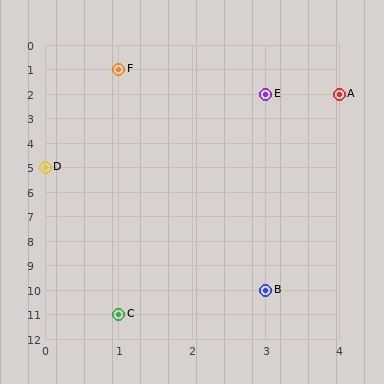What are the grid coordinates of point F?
Point F is at grid coordinates (1, 1).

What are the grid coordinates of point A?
Point A is at grid coordinates (4, 2).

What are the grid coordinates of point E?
Point E is at grid coordinates (3, 2).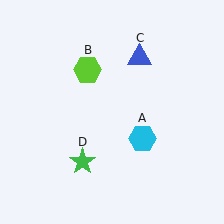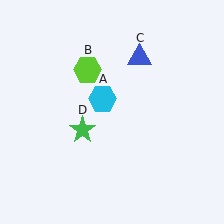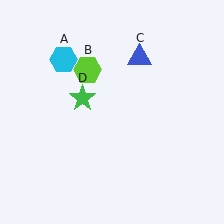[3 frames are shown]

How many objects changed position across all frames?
2 objects changed position: cyan hexagon (object A), green star (object D).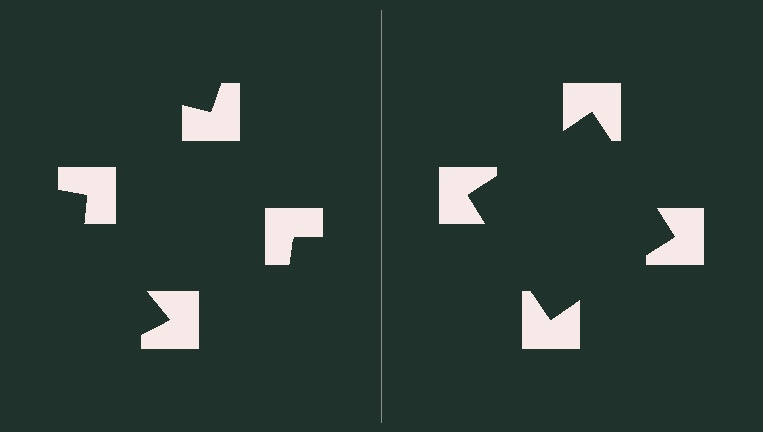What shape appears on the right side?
An illusory square.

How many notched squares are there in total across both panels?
8 — 4 on each side.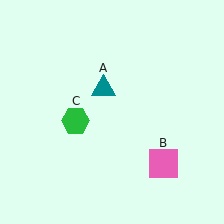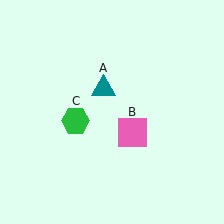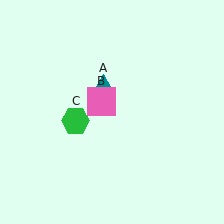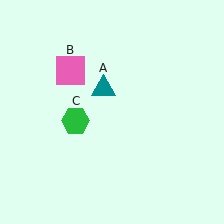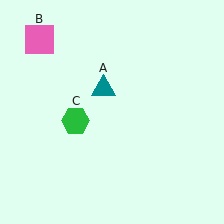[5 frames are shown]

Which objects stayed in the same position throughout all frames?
Teal triangle (object A) and green hexagon (object C) remained stationary.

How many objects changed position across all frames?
1 object changed position: pink square (object B).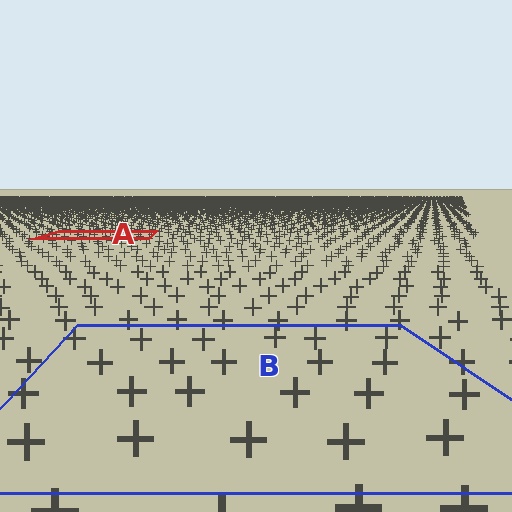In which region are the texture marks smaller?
The texture marks are smaller in region A, because it is farther away.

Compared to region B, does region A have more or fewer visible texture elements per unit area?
Region A has more texture elements per unit area — they are packed more densely because it is farther away.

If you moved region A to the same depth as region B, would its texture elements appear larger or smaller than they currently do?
They would appear larger. At a closer depth, the same texture elements are projected at a bigger on-screen size.